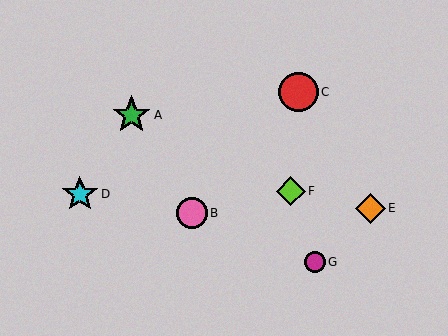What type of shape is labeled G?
Shape G is a magenta circle.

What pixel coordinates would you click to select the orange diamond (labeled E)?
Click at (370, 208) to select the orange diamond E.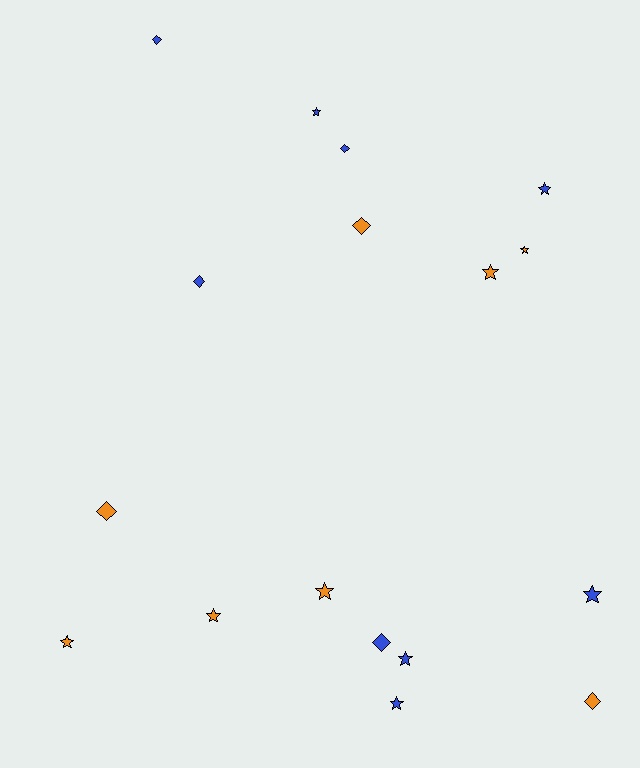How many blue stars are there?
There are 5 blue stars.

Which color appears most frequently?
Blue, with 9 objects.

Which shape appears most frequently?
Star, with 10 objects.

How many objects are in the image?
There are 17 objects.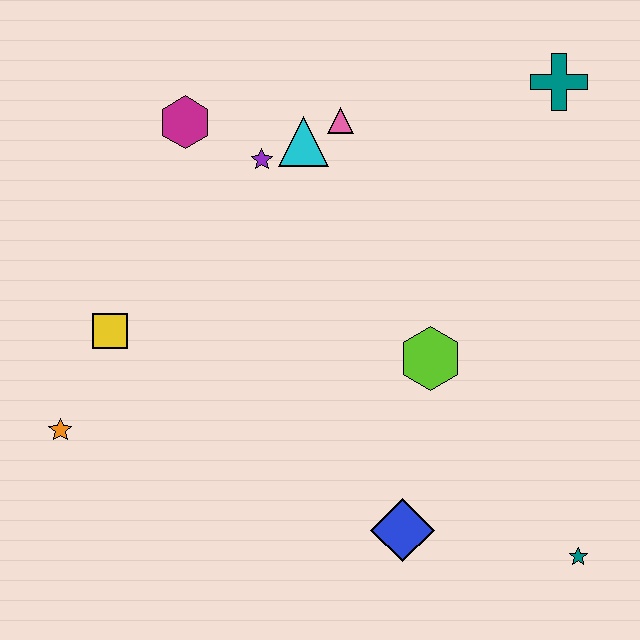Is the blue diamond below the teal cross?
Yes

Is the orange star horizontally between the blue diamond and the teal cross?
No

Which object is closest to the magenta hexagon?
The purple star is closest to the magenta hexagon.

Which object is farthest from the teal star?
The magenta hexagon is farthest from the teal star.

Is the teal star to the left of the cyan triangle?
No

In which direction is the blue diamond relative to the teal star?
The blue diamond is to the left of the teal star.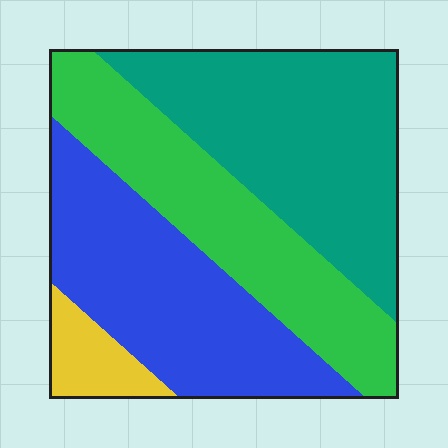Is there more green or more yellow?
Green.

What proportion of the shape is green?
Green covers about 30% of the shape.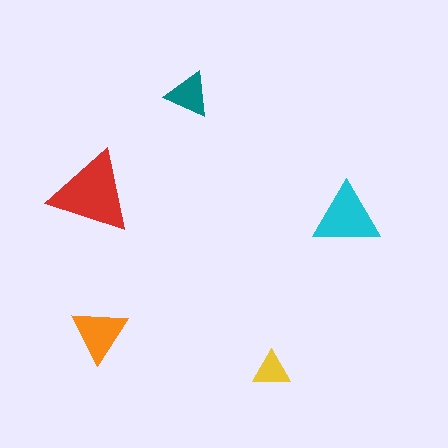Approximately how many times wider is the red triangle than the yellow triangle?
About 2 times wider.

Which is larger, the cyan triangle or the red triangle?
The red one.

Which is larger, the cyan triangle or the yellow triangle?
The cyan one.